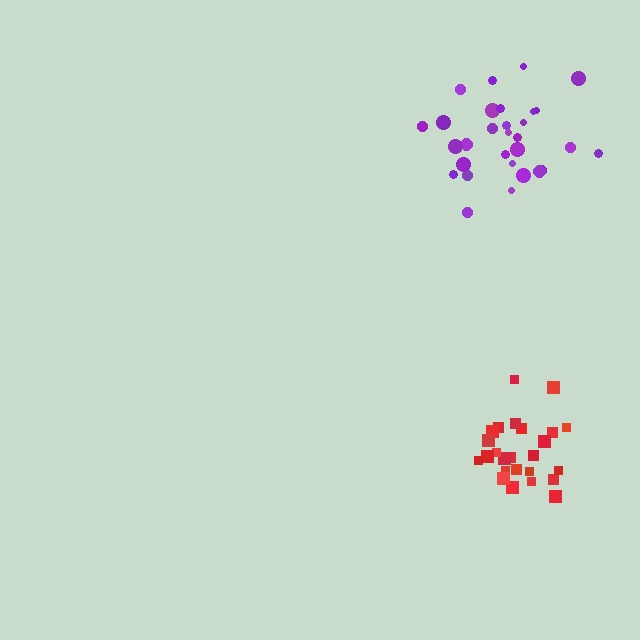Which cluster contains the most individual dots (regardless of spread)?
Purple (30).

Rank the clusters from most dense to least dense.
red, purple.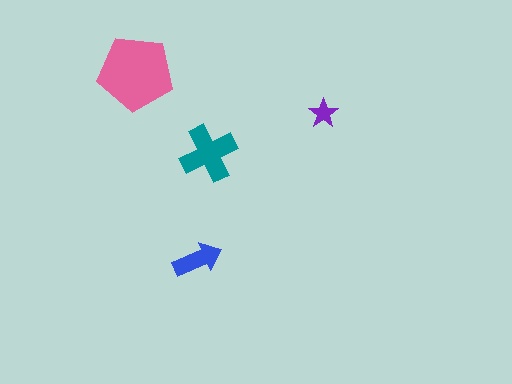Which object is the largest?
The pink pentagon.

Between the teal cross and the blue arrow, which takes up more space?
The teal cross.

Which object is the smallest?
The purple star.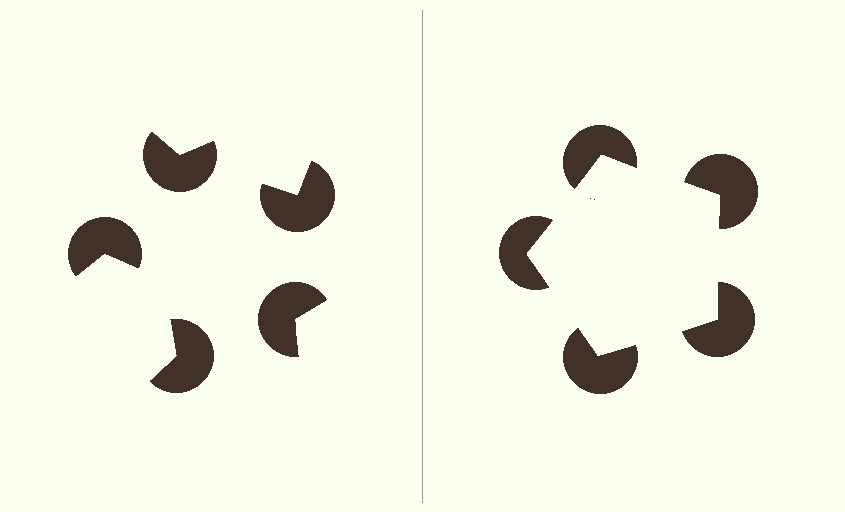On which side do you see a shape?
An illusory pentagon appears on the right side. On the left side the wedge cuts are rotated, so no coherent shape forms.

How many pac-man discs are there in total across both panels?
10 — 5 on each side.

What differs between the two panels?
The pac-man discs are positioned identically on both sides; only the wedge orientations differ. On the right they align to a pentagon; on the left they are misaligned.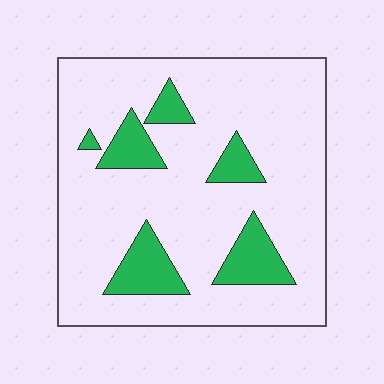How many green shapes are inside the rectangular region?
6.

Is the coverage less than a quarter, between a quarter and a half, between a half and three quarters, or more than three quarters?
Less than a quarter.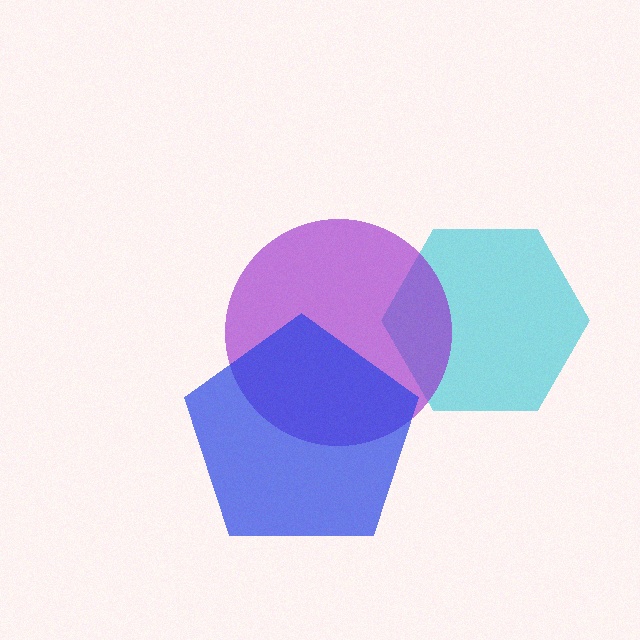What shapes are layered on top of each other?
The layered shapes are: a cyan hexagon, a purple circle, a blue pentagon.